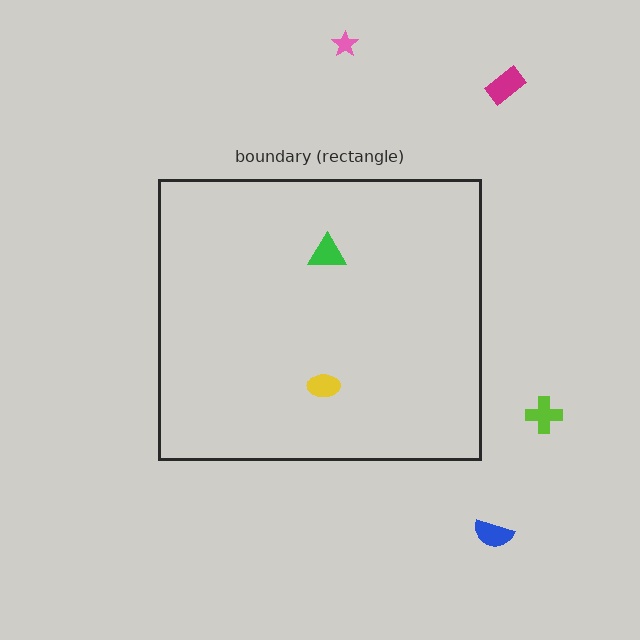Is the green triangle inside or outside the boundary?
Inside.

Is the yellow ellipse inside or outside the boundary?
Inside.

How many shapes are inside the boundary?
2 inside, 4 outside.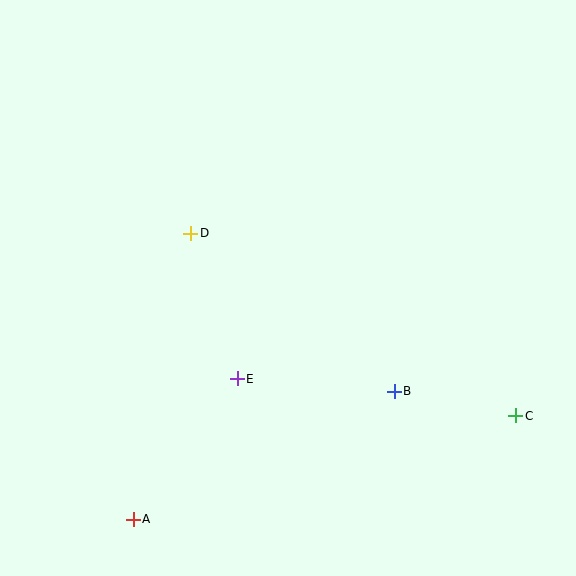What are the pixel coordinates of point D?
Point D is at (191, 233).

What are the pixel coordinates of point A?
Point A is at (133, 519).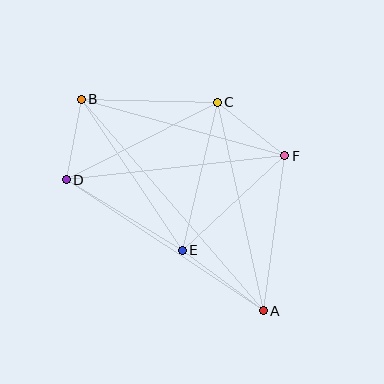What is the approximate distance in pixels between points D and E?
The distance between D and E is approximately 136 pixels.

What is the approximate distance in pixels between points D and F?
The distance between D and F is approximately 220 pixels.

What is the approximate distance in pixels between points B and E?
The distance between B and E is approximately 182 pixels.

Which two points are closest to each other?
Points B and D are closest to each other.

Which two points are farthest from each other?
Points A and B are farthest from each other.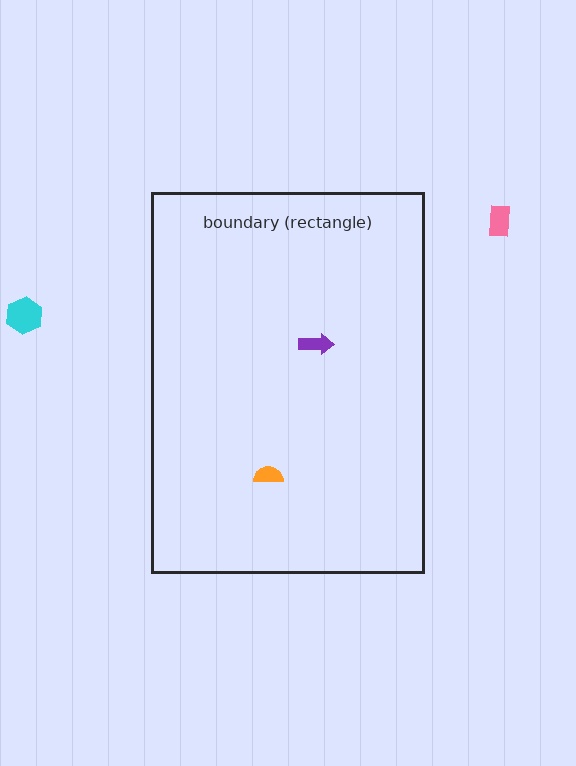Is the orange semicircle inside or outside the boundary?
Inside.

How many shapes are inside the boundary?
2 inside, 2 outside.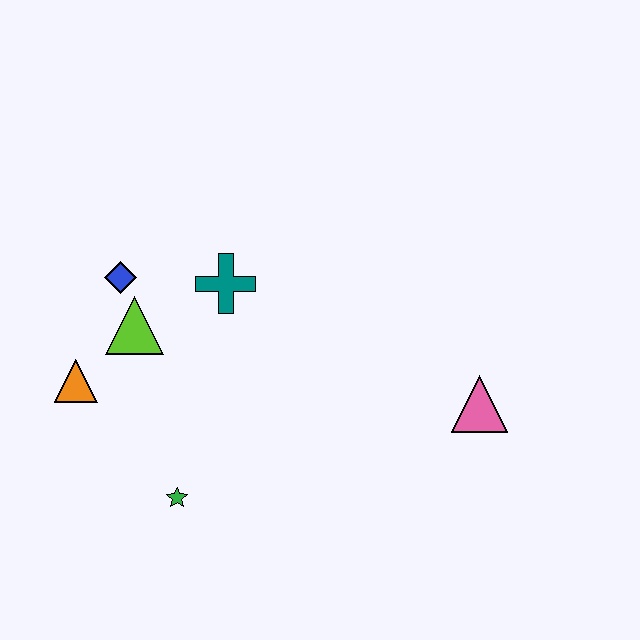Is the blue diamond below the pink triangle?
No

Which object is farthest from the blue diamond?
The pink triangle is farthest from the blue diamond.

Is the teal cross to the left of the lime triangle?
No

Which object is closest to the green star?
The orange triangle is closest to the green star.